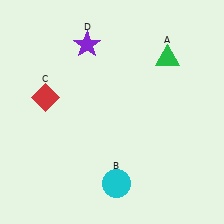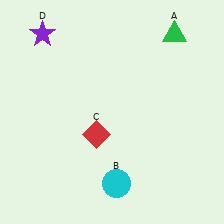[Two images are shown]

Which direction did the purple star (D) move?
The purple star (D) moved left.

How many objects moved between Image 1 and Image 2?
3 objects moved between the two images.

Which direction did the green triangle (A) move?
The green triangle (A) moved up.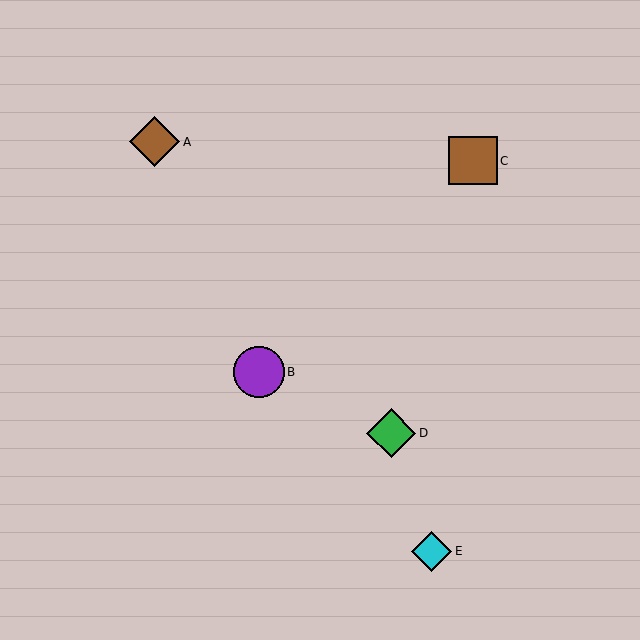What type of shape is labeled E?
Shape E is a cyan diamond.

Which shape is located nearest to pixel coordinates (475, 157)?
The brown square (labeled C) at (473, 161) is nearest to that location.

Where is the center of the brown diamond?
The center of the brown diamond is at (155, 142).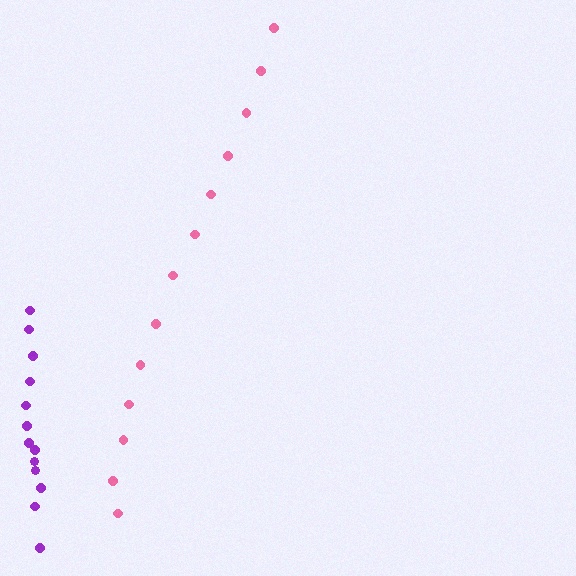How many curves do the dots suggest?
There are 2 distinct paths.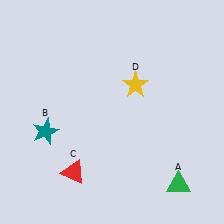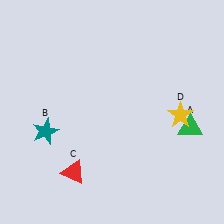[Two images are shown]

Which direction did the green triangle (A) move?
The green triangle (A) moved up.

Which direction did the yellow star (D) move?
The yellow star (D) moved right.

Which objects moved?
The objects that moved are: the green triangle (A), the yellow star (D).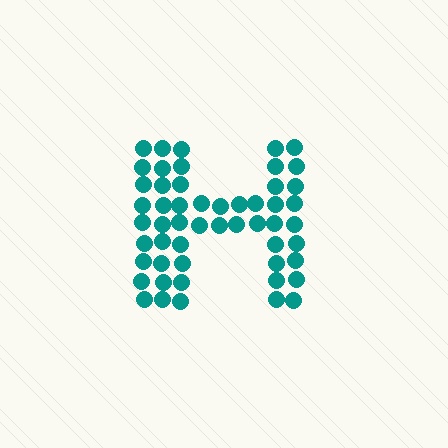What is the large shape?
The large shape is the letter H.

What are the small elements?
The small elements are circles.